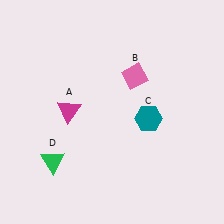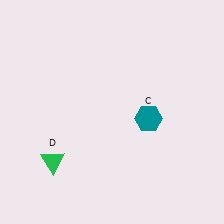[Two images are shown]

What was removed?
The pink diamond (B), the magenta triangle (A) were removed in Image 2.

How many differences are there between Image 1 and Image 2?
There are 2 differences between the two images.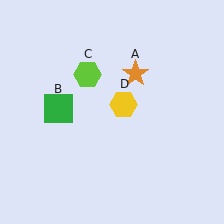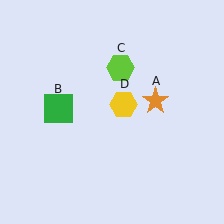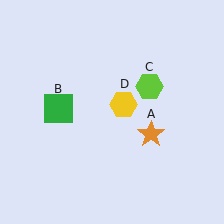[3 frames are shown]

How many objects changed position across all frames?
2 objects changed position: orange star (object A), lime hexagon (object C).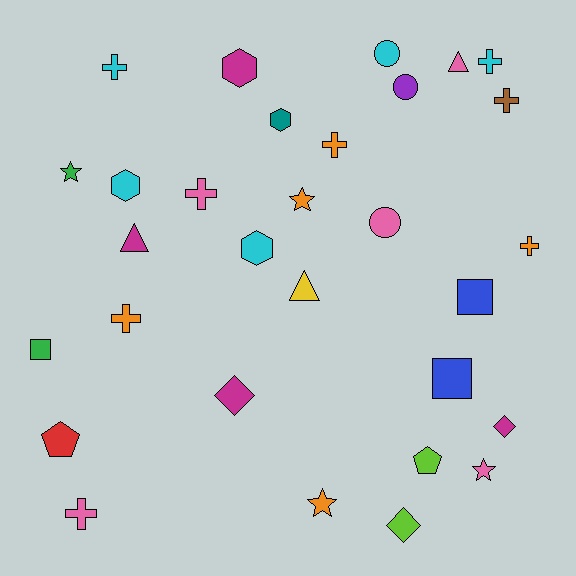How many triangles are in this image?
There are 3 triangles.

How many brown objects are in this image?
There is 1 brown object.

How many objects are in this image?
There are 30 objects.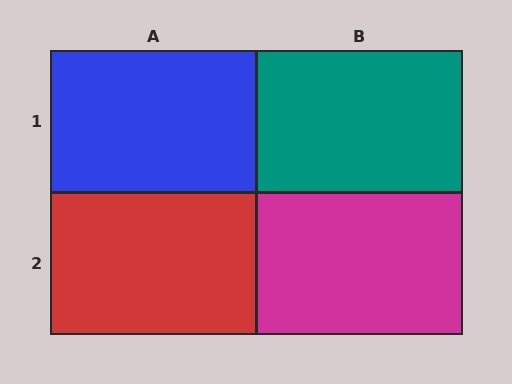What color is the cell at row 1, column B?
Teal.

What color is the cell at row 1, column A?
Blue.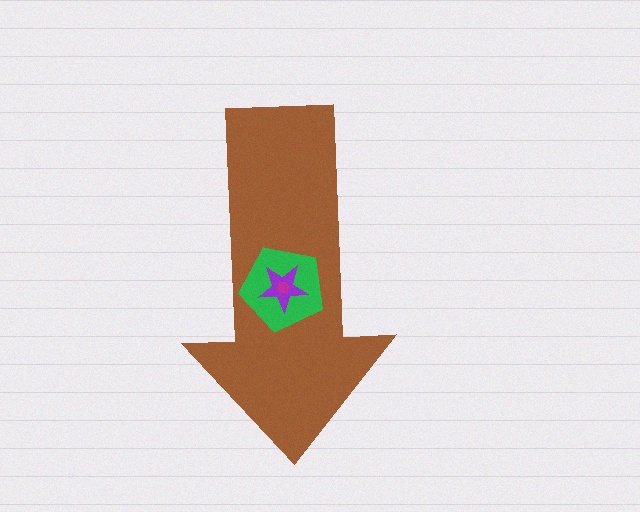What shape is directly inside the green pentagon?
The purple star.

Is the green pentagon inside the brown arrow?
Yes.